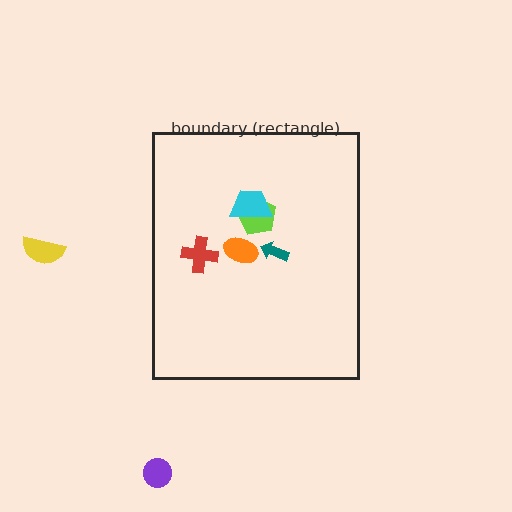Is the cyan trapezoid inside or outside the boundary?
Inside.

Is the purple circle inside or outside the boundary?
Outside.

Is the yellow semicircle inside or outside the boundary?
Outside.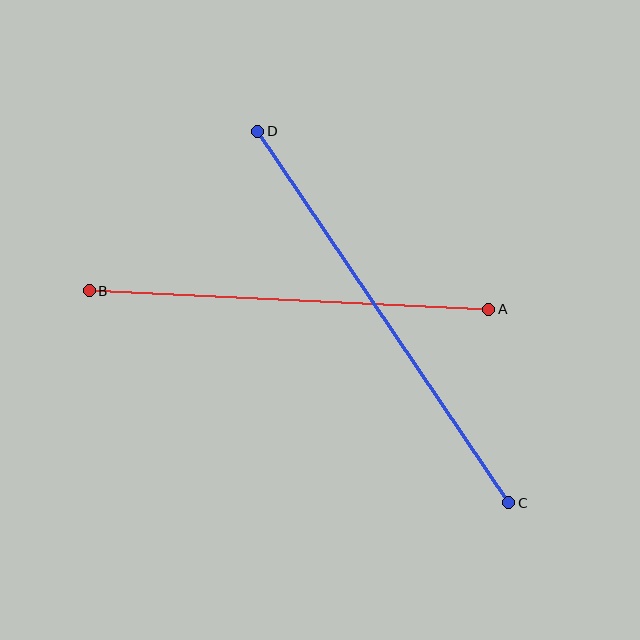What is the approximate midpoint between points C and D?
The midpoint is at approximately (383, 317) pixels.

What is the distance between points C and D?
The distance is approximately 448 pixels.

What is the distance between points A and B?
The distance is approximately 400 pixels.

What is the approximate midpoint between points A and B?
The midpoint is at approximately (289, 300) pixels.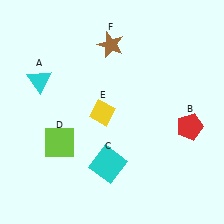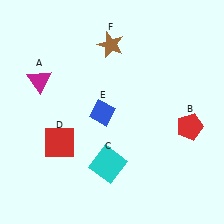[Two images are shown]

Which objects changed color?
A changed from cyan to magenta. D changed from lime to red. E changed from yellow to blue.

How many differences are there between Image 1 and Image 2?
There are 3 differences between the two images.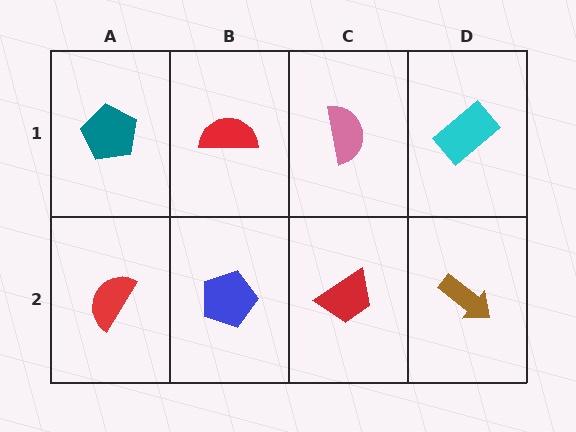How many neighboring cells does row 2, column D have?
2.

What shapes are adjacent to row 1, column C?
A red trapezoid (row 2, column C), a red semicircle (row 1, column B), a cyan rectangle (row 1, column D).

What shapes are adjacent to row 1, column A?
A red semicircle (row 2, column A), a red semicircle (row 1, column B).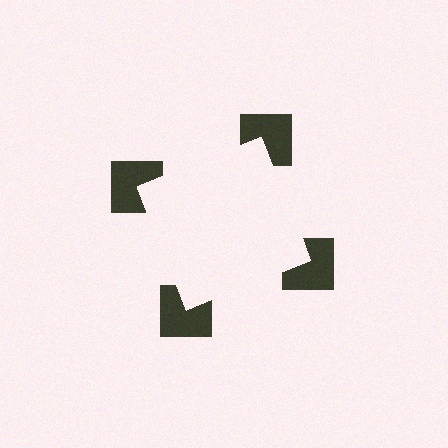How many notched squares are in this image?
There are 4 — one at each vertex of the illusory square.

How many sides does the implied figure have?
4 sides.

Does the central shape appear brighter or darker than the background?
It typically appears slightly brighter than the background, even though no actual brightness change is drawn.